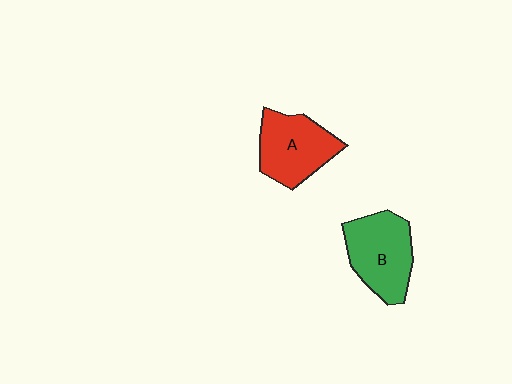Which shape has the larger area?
Shape B (green).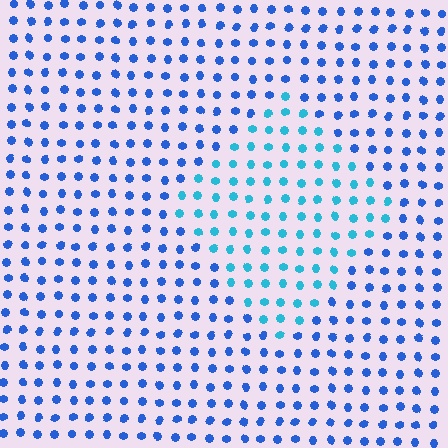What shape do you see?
I see a diamond.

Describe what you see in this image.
The image is filled with small blue elements in a uniform arrangement. A diamond-shaped region is visible where the elements are tinted to a slightly different hue, forming a subtle color boundary.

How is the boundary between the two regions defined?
The boundary is defined purely by a slight shift in hue (about 31 degrees). Spacing, size, and orientation are identical on both sides.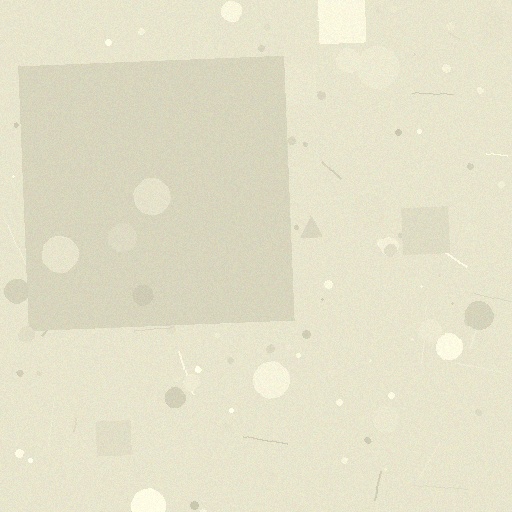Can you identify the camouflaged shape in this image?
The camouflaged shape is a square.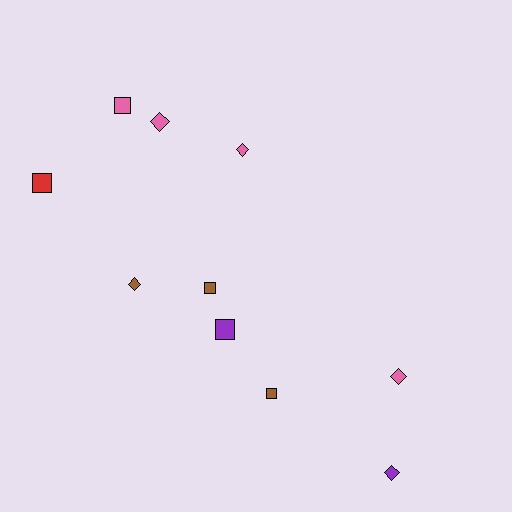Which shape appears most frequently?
Square, with 5 objects.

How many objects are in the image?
There are 10 objects.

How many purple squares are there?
There is 1 purple square.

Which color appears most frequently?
Pink, with 4 objects.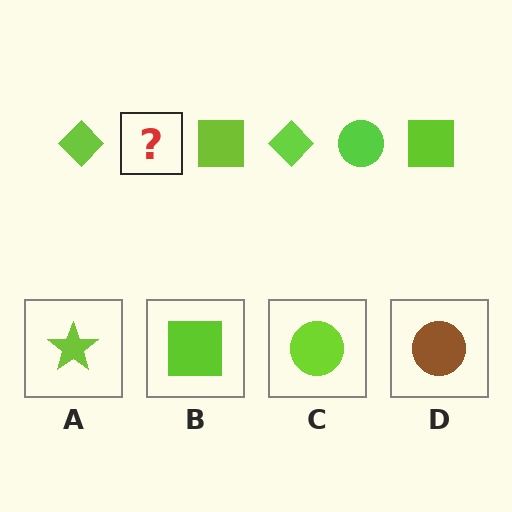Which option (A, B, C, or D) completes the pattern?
C.